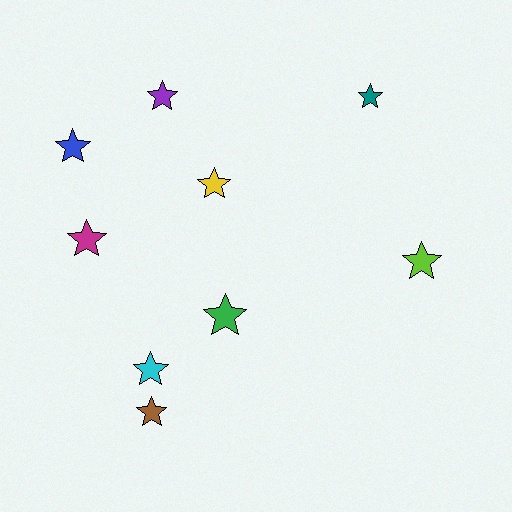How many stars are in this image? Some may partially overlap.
There are 9 stars.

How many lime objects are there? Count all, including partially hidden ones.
There is 1 lime object.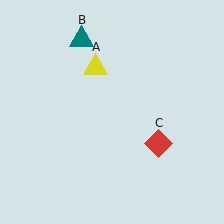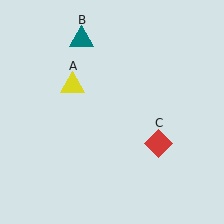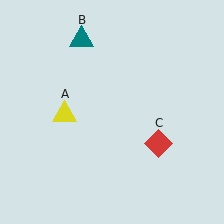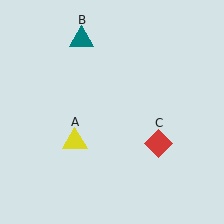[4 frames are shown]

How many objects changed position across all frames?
1 object changed position: yellow triangle (object A).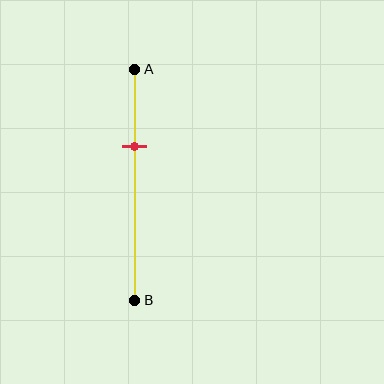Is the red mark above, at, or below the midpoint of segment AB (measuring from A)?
The red mark is above the midpoint of segment AB.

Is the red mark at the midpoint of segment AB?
No, the mark is at about 35% from A, not at the 50% midpoint.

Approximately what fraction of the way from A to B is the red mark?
The red mark is approximately 35% of the way from A to B.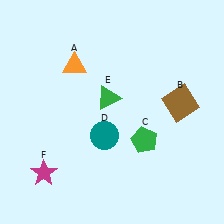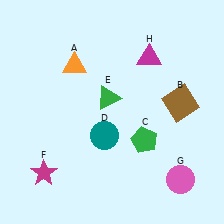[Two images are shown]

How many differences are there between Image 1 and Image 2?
There are 2 differences between the two images.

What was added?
A pink circle (G), a magenta triangle (H) were added in Image 2.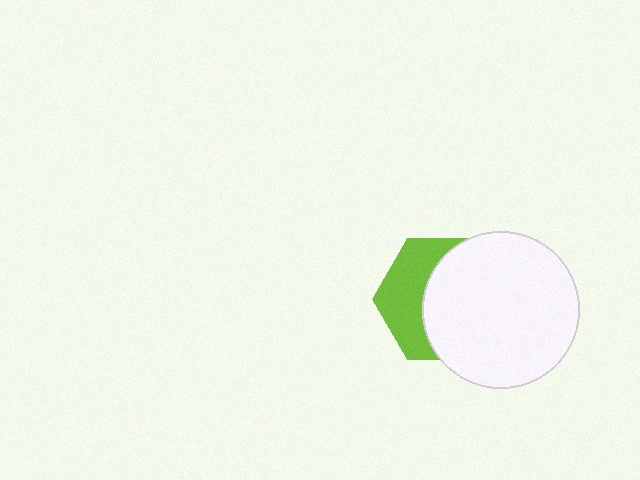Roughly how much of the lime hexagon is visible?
A small part of it is visible (roughly 40%).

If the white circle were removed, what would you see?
You would see the complete lime hexagon.